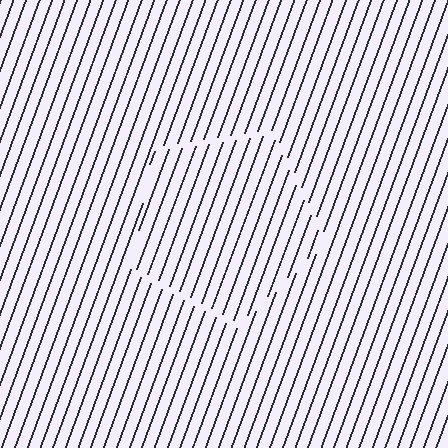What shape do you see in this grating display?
An illusory pentagon. The interior of the shape contains the same grating, shifted by half a period — the contour is defined by the phase discontinuity where line-ends from the inner and outer gratings abut.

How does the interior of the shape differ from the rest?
The interior of the shape contains the same grating, shifted by half a period — the contour is defined by the phase discontinuity where line-ends from the inner and outer gratings abut.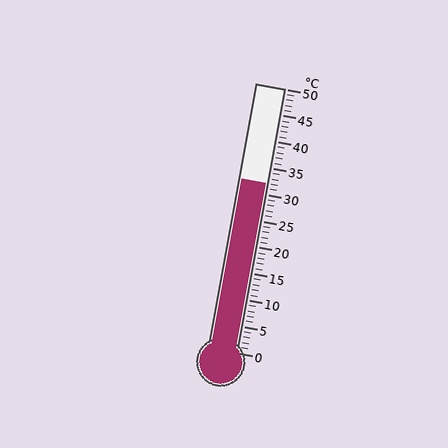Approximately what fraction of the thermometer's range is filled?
The thermometer is filled to approximately 65% of its range.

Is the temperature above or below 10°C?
The temperature is above 10°C.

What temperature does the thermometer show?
The thermometer shows approximately 32°C.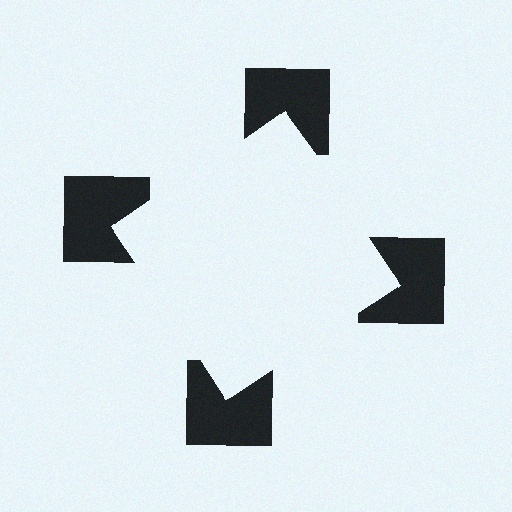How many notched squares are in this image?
There are 4 — one at each vertex of the illusory square.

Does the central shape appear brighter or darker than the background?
It typically appears slightly brighter than the background, even though no actual brightness change is drawn.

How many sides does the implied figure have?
4 sides.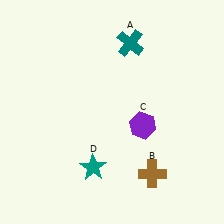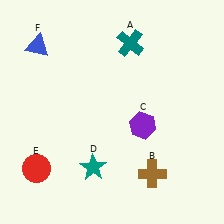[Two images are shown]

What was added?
A red circle (E), a blue triangle (F) were added in Image 2.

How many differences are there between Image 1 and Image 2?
There are 2 differences between the two images.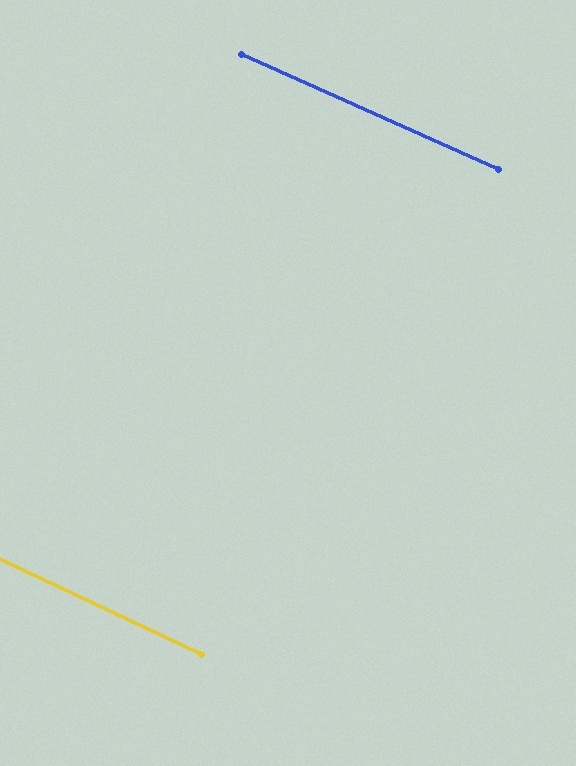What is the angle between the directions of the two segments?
Approximately 1 degree.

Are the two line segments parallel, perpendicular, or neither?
Parallel — their directions differ by only 0.8°.